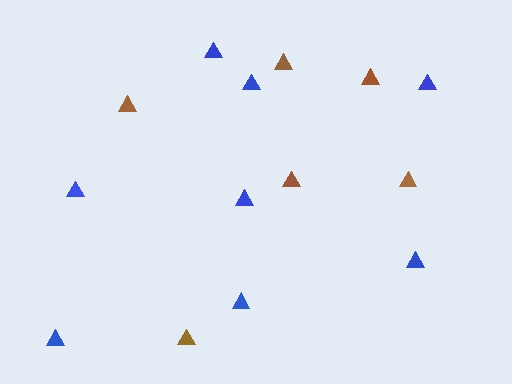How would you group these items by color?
There are 2 groups: one group of brown triangles (6) and one group of blue triangles (8).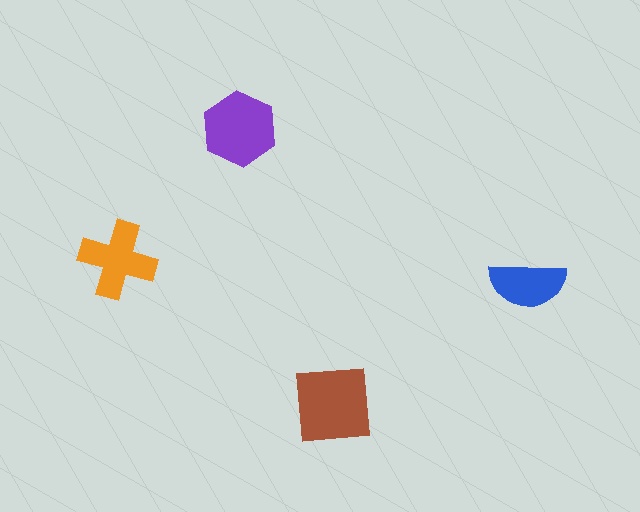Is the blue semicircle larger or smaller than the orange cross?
Smaller.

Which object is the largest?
The brown square.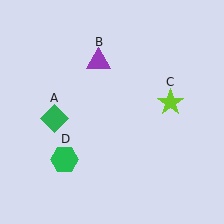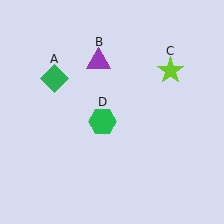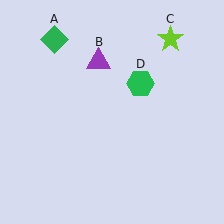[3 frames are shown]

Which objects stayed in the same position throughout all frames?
Purple triangle (object B) remained stationary.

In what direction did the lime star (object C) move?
The lime star (object C) moved up.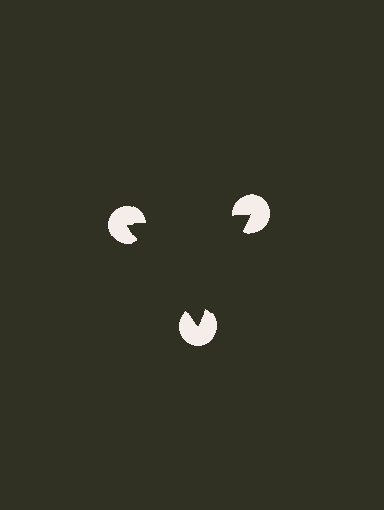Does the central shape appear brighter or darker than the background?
It typically appears slightly darker than the background, even though no actual brightness change is drawn.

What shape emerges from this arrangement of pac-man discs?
An illusory triangle — its edges are inferred from the aligned wedge cuts in the pac-man discs, not physically drawn.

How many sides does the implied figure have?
3 sides.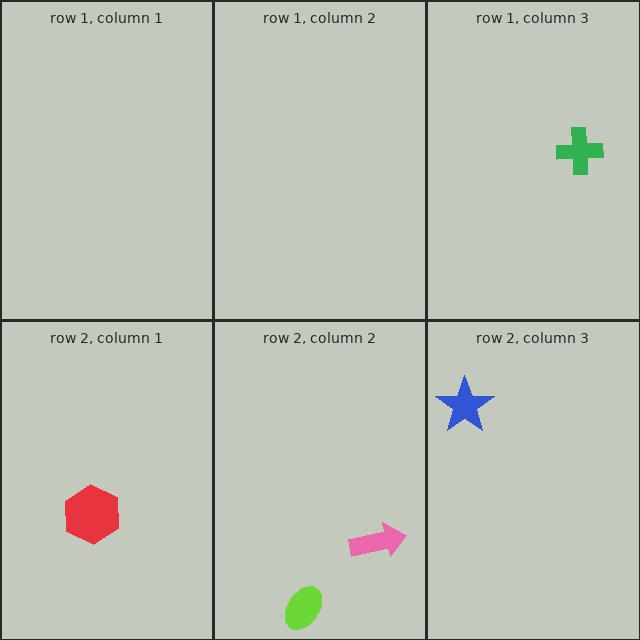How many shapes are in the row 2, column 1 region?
1.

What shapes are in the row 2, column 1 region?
The red hexagon.